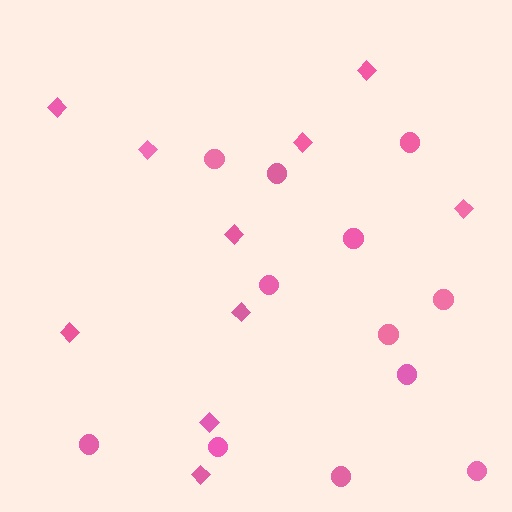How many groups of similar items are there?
There are 2 groups: one group of diamonds (10) and one group of circles (12).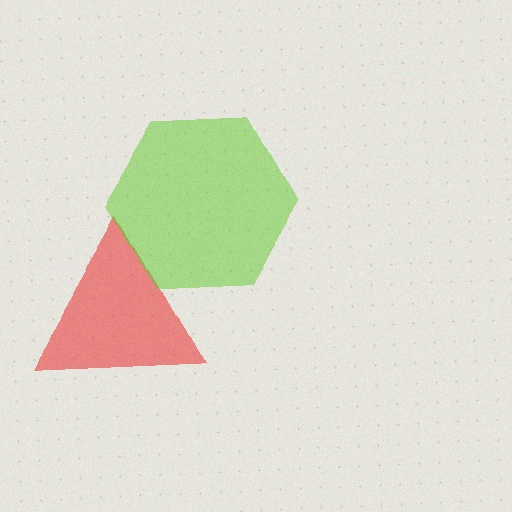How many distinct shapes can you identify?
There are 2 distinct shapes: a red triangle, a lime hexagon.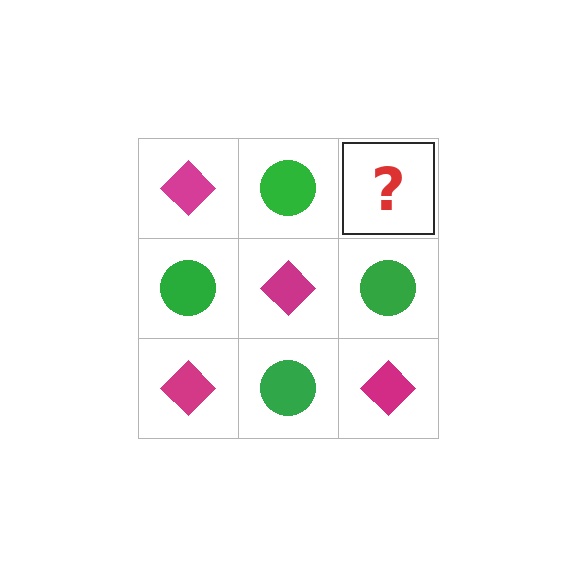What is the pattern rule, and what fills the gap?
The rule is that it alternates magenta diamond and green circle in a checkerboard pattern. The gap should be filled with a magenta diamond.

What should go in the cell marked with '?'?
The missing cell should contain a magenta diamond.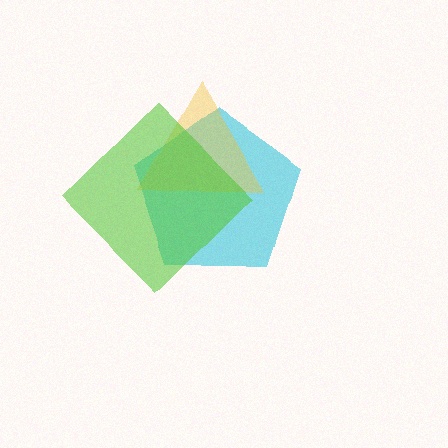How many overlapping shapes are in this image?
There are 3 overlapping shapes in the image.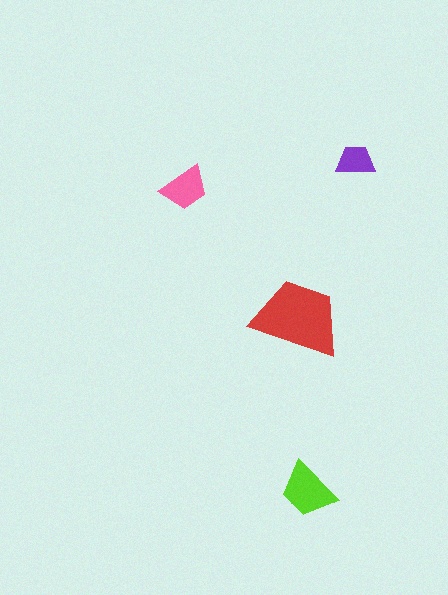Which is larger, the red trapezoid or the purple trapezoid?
The red one.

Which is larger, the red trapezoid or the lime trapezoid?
The red one.